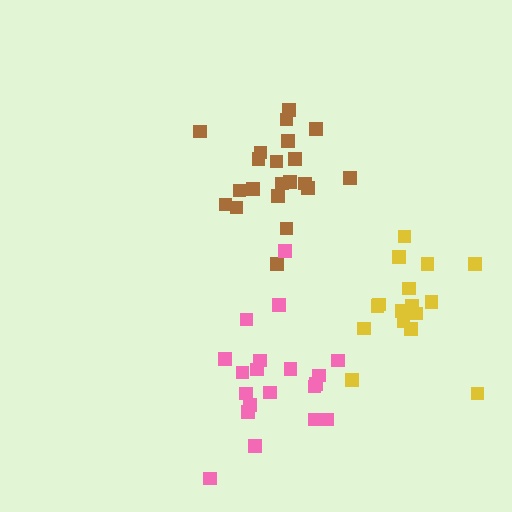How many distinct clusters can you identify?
There are 3 distinct clusters.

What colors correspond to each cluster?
The clusters are colored: brown, yellow, pink.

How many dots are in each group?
Group 1: 21 dots, Group 2: 16 dots, Group 3: 20 dots (57 total).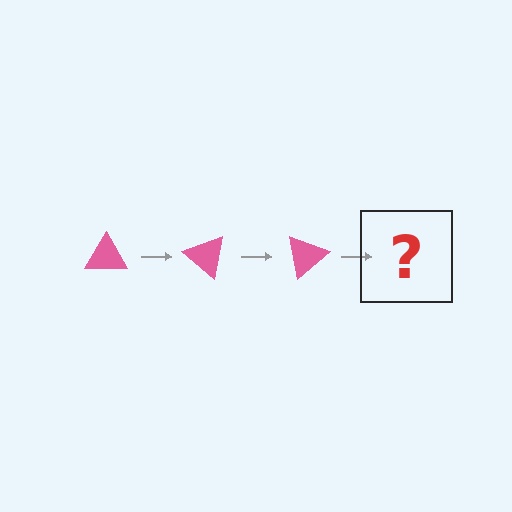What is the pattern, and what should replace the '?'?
The pattern is that the triangle rotates 40 degrees each step. The '?' should be a pink triangle rotated 120 degrees.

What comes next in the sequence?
The next element should be a pink triangle rotated 120 degrees.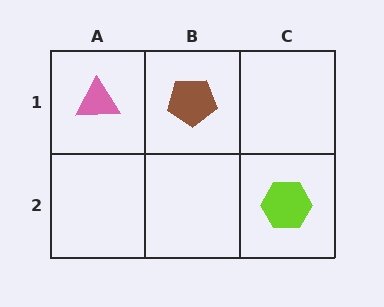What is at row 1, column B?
A brown pentagon.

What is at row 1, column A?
A pink triangle.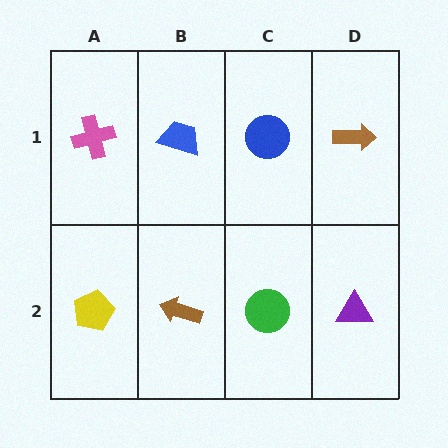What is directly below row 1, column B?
A brown arrow.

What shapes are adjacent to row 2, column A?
A pink cross (row 1, column A), a brown arrow (row 2, column B).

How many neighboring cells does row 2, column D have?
2.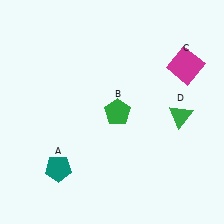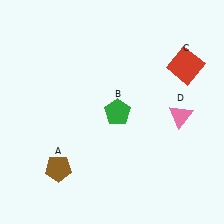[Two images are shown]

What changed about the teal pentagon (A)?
In Image 1, A is teal. In Image 2, it changed to brown.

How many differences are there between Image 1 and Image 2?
There are 3 differences between the two images.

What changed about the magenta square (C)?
In Image 1, C is magenta. In Image 2, it changed to red.